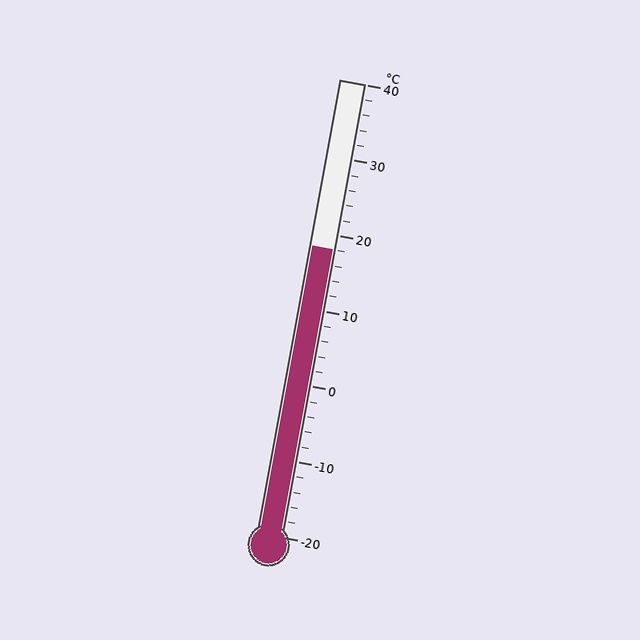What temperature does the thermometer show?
The thermometer shows approximately 18°C.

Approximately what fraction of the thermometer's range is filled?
The thermometer is filled to approximately 65% of its range.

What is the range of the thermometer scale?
The thermometer scale ranges from -20°C to 40°C.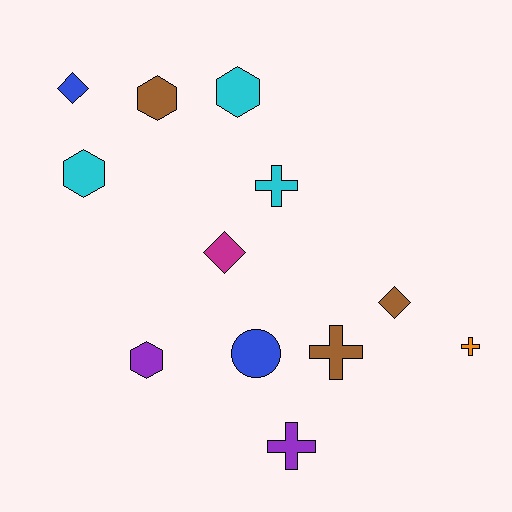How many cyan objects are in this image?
There are 3 cyan objects.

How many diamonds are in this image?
There are 3 diamonds.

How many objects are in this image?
There are 12 objects.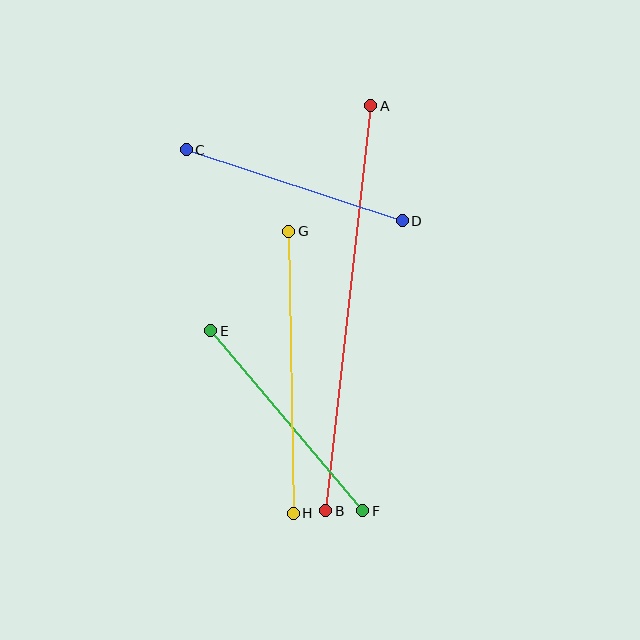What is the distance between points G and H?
The distance is approximately 282 pixels.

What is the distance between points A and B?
The distance is approximately 408 pixels.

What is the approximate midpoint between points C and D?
The midpoint is at approximately (294, 185) pixels.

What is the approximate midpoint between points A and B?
The midpoint is at approximately (348, 308) pixels.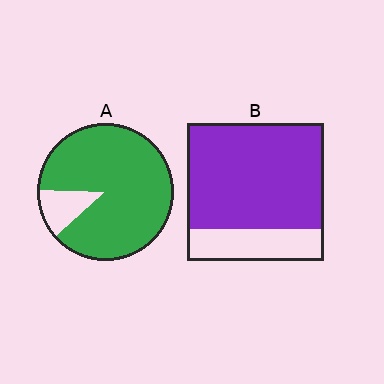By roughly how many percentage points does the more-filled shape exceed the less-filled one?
By roughly 10 percentage points (A over B).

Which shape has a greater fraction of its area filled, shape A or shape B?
Shape A.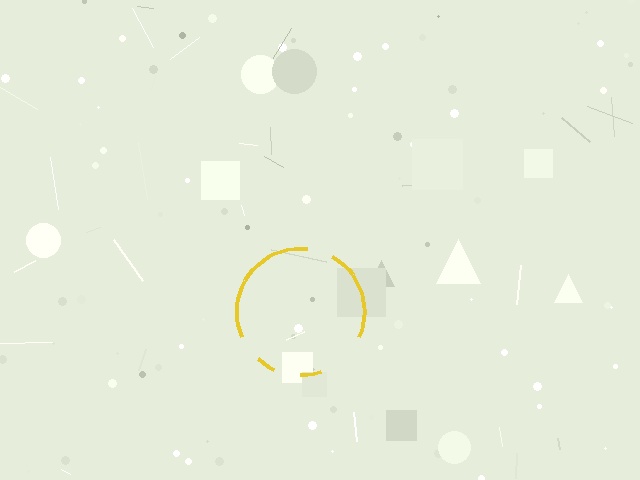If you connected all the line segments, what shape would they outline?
They would outline a circle.